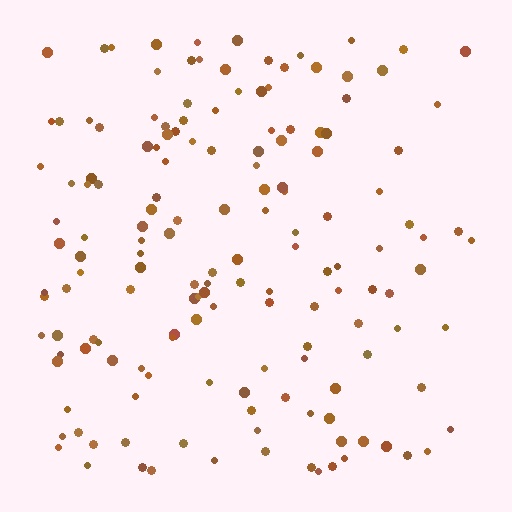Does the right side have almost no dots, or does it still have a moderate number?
Still a moderate number, just noticeably fewer than the left.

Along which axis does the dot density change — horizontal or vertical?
Horizontal.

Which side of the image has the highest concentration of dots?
The left.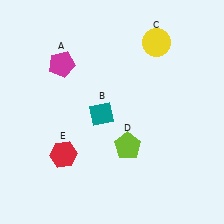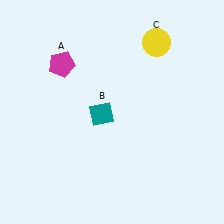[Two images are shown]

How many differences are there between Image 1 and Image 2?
There are 2 differences between the two images.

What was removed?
The lime pentagon (D), the red hexagon (E) were removed in Image 2.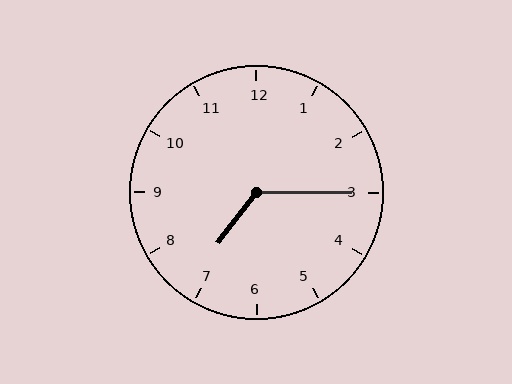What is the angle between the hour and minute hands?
Approximately 128 degrees.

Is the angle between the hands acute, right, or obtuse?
It is obtuse.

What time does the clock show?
7:15.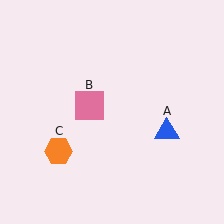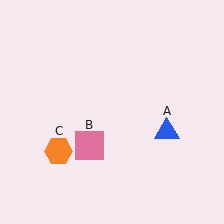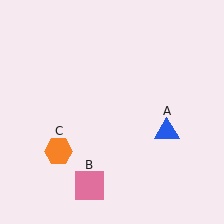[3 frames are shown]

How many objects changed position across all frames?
1 object changed position: pink square (object B).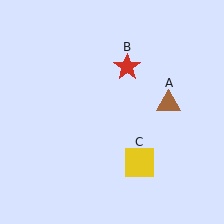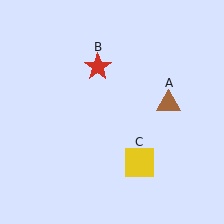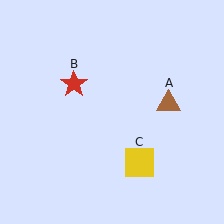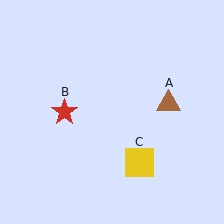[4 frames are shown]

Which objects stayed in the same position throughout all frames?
Brown triangle (object A) and yellow square (object C) remained stationary.